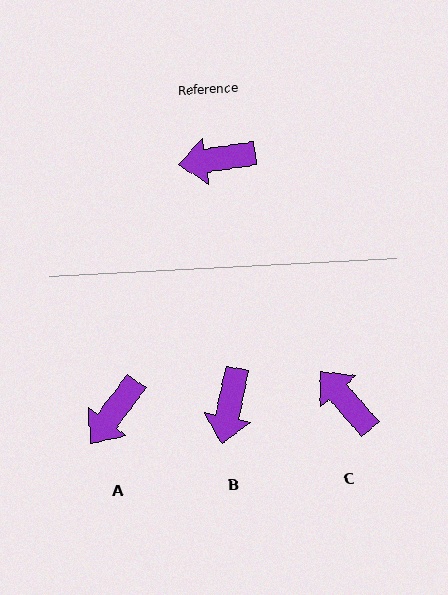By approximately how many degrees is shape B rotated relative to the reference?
Approximately 70 degrees counter-clockwise.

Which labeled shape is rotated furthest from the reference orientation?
B, about 70 degrees away.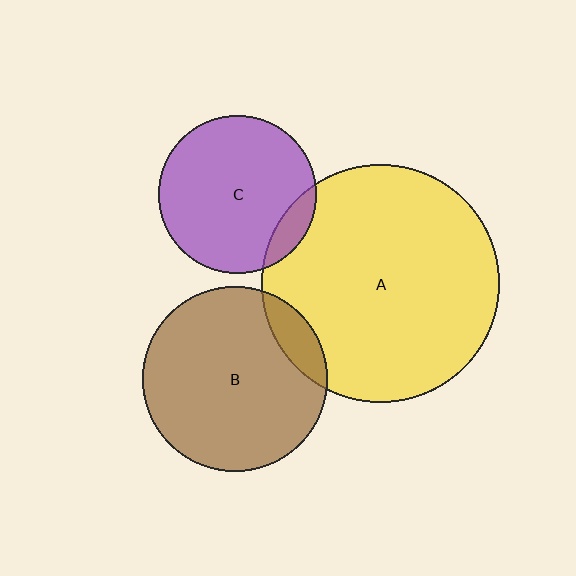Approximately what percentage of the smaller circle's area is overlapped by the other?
Approximately 10%.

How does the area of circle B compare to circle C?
Approximately 1.4 times.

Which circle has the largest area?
Circle A (yellow).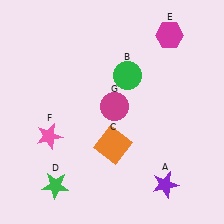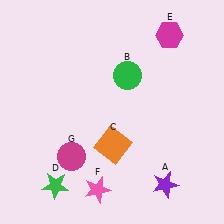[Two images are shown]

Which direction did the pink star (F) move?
The pink star (F) moved down.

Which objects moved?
The objects that moved are: the pink star (F), the magenta circle (G).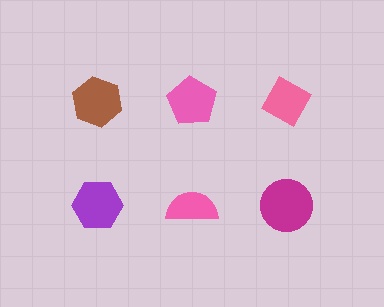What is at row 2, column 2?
A pink semicircle.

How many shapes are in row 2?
3 shapes.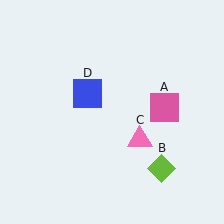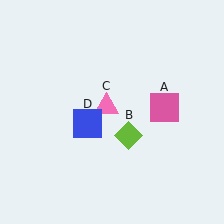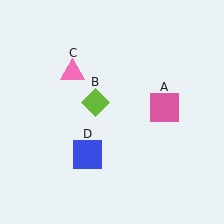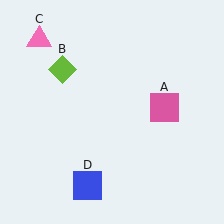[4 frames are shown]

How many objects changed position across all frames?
3 objects changed position: lime diamond (object B), pink triangle (object C), blue square (object D).